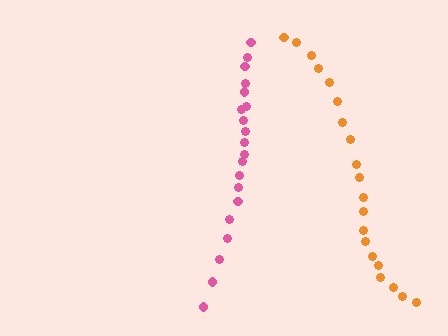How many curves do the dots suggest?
There are 2 distinct paths.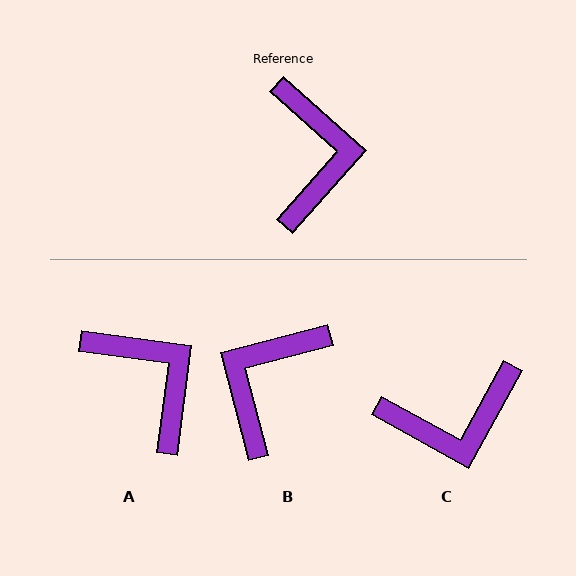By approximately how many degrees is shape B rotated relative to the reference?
Approximately 146 degrees counter-clockwise.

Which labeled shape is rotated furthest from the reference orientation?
B, about 146 degrees away.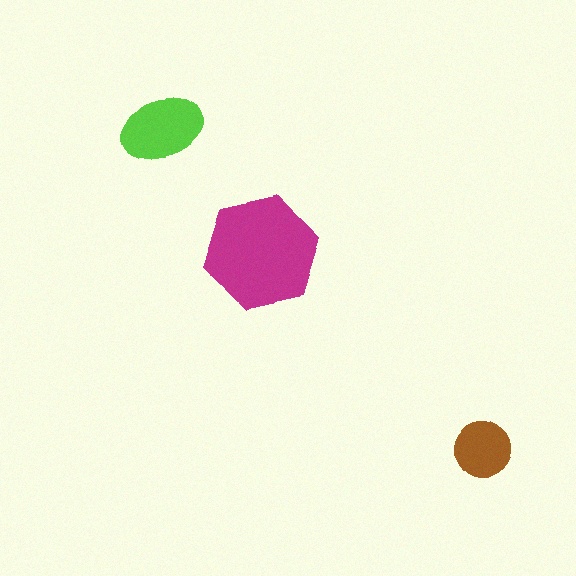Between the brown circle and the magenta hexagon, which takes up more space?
The magenta hexagon.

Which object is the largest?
The magenta hexagon.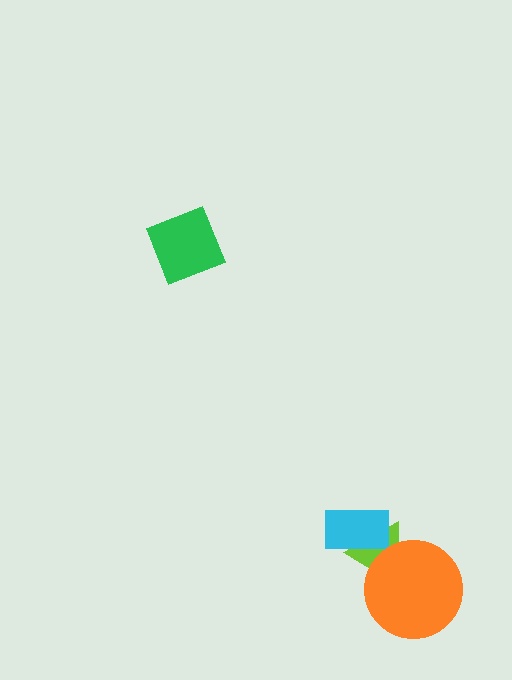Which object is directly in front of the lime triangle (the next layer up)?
The cyan rectangle is directly in front of the lime triangle.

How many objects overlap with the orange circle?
1 object overlaps with the orange circle.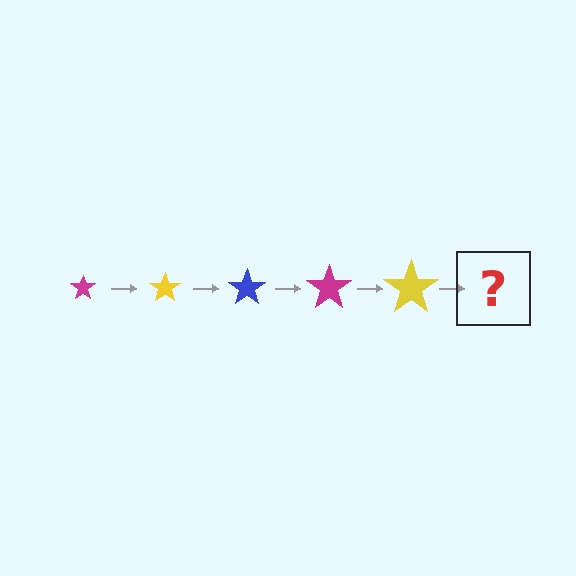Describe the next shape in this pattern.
It should be a blue star, larger than the previous one.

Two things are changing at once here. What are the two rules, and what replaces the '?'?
The two rules are that the star grows larger each step and the color cycles through magenta, yellow, and blue. The '?' should be a blue star, larger than the previous one.